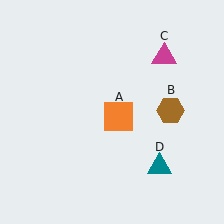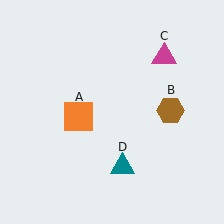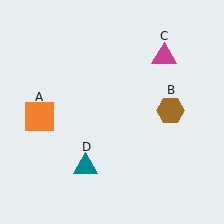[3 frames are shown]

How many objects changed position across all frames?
2 objects changed position: orange square (object A), teal triangle (object D).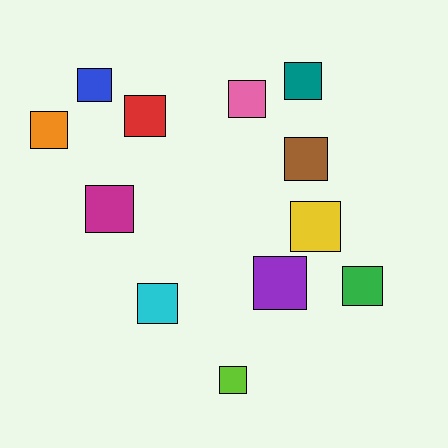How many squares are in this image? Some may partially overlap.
There are 12 squares.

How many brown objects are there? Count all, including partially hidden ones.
There is 1 brown object.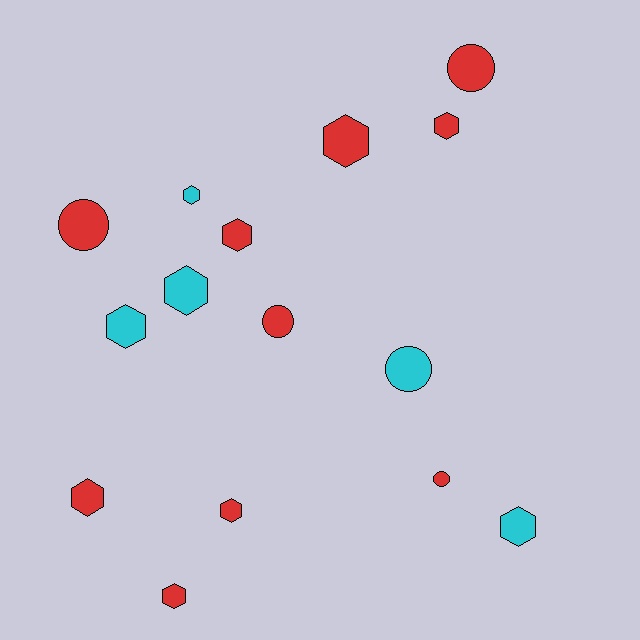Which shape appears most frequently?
Hexagon, with 10 objects.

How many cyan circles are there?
There is 1 cyan circle.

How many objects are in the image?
There are 15 objects.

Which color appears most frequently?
Red, with 10 objects.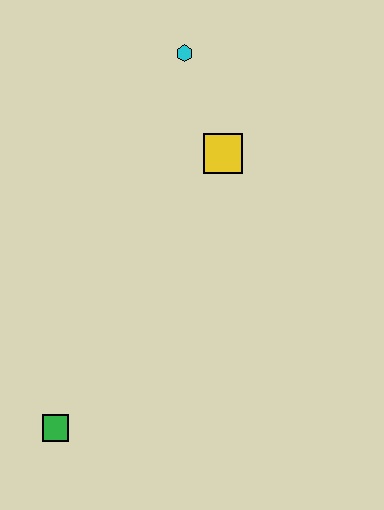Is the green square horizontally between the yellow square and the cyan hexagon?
No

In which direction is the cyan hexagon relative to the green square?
The cyan hexagon is above the green square.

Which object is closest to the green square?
The yellow square is closest to the green square.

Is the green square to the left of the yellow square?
Yes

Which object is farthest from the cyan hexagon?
The green square is farthest from the cyan hexagon.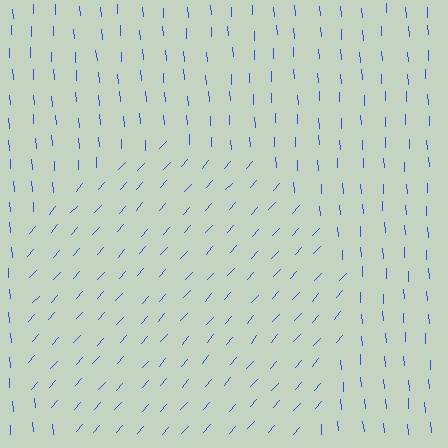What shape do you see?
I see a circle.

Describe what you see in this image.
The image is filled with small blue line segments. A circle region in the image has lines oriented differently from the surrounding lines, creating a visible texture boundary.